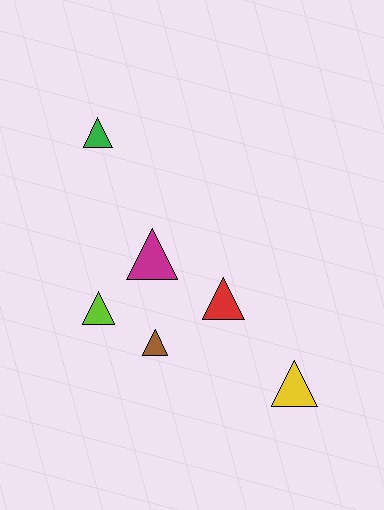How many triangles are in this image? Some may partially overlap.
There are 6 triangles.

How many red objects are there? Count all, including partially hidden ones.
There is 1 red object.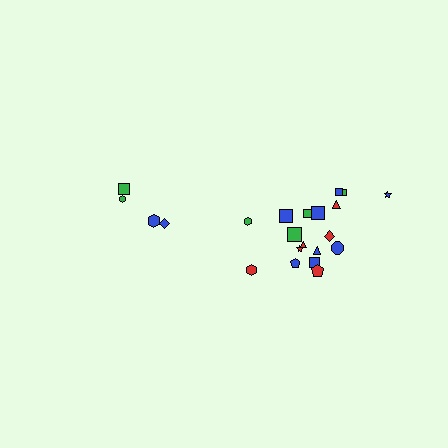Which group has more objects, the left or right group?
The right group.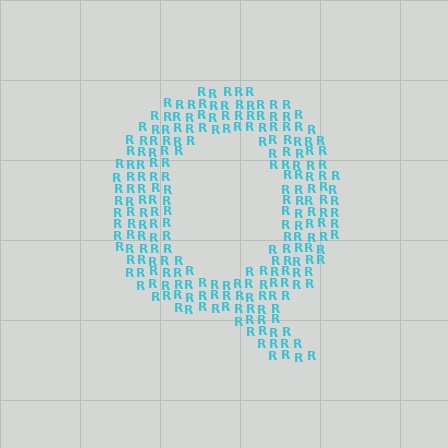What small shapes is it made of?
It is made of small letter R's.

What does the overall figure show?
The overall figure shows the letter Q.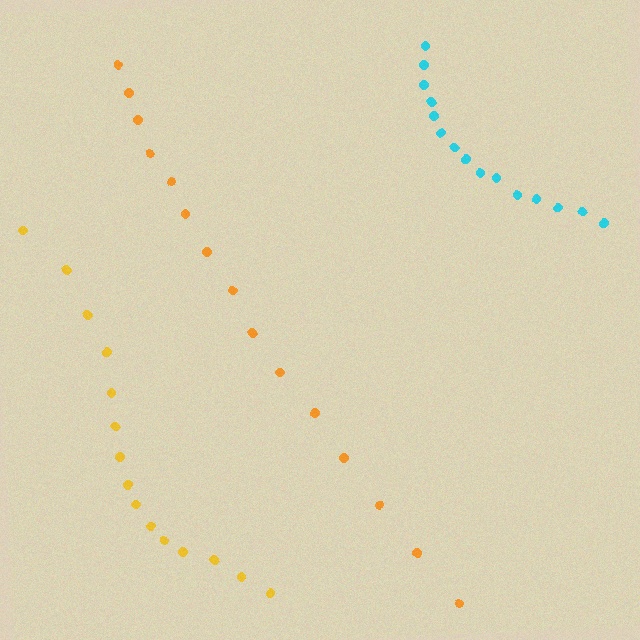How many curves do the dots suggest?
There are 3 distinct paths.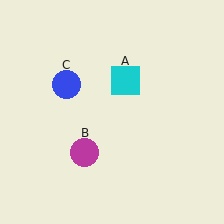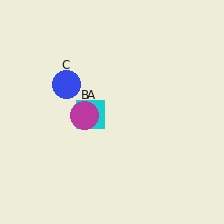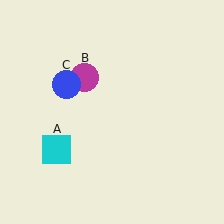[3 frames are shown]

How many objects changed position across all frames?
2 objects changed position: cyan square (object A), magenta circle (object B).